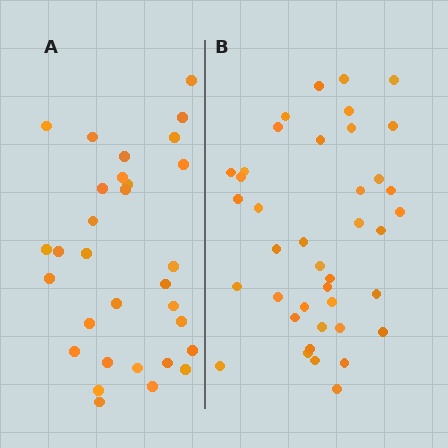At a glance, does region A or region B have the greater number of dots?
Region B (the right region) has more dots.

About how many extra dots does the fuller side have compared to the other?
Region B has roughly 8 or so more dots than region A.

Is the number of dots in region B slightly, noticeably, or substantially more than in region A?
Region B has noticeably more, but not dramatically so. The ratio is roughly 1.3 to 1.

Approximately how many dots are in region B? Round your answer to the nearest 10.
About 40 dots.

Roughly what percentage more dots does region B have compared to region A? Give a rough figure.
About 30% more.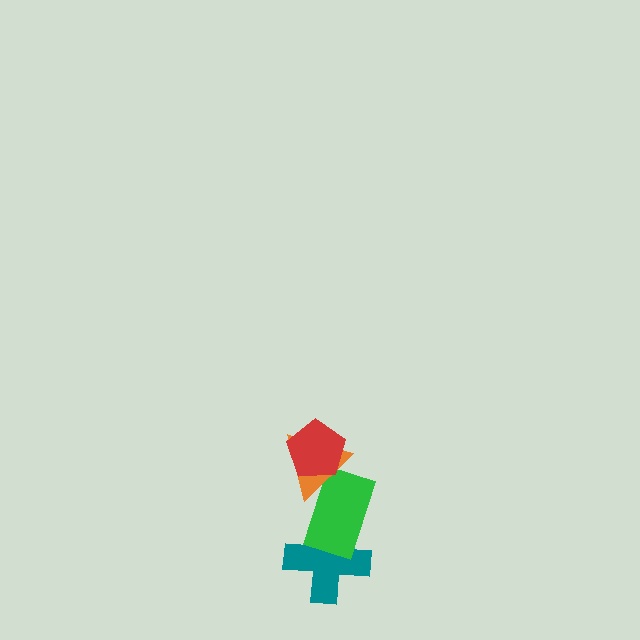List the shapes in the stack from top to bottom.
From top to bottom: the red pentagon, the orange triangle, the green rectangle, the teal cross.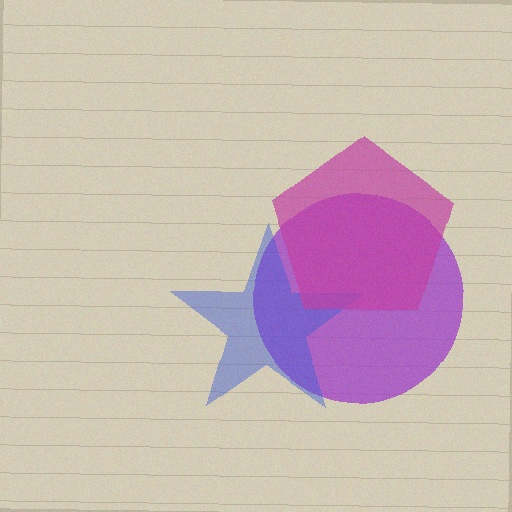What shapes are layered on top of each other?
The layered shapes are: a purple circle, a blue star, a magenta pentagon.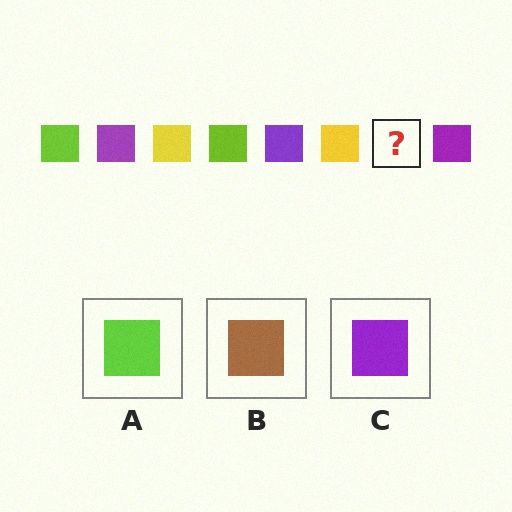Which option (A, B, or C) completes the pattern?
A.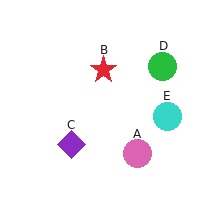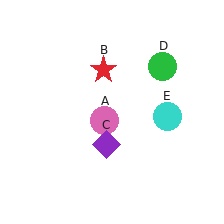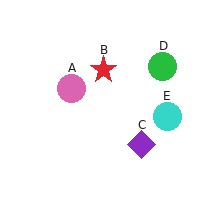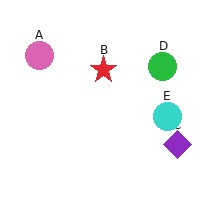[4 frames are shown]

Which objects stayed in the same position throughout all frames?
Red star (object B) and green circle (object D) and cyan circle (object E) remained stationary.